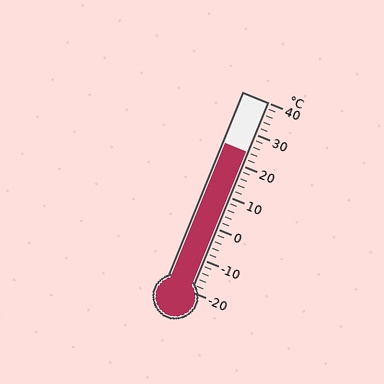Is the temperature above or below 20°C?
The temperature is above 20°C.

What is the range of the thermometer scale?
The thermometer scale ranges from -20°C to 40°C.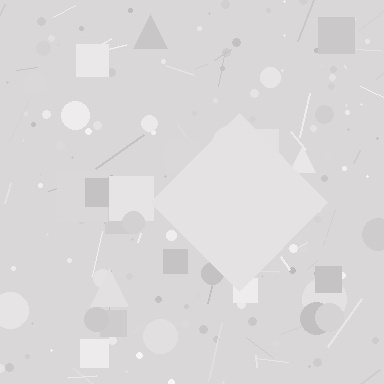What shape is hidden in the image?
A diamond is hidden in the image.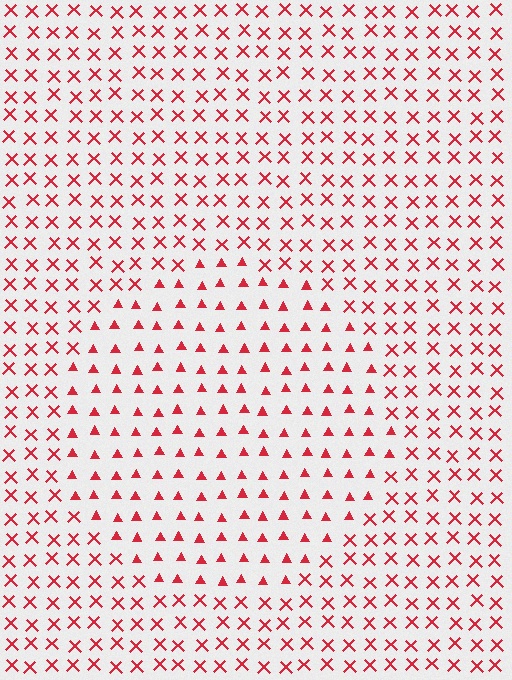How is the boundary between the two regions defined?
The boundary is defined by a change in element shape: triangles inside vs. X marks outside. All elements share the same color and spacing.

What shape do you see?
I see a circle.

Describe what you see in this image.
The image is filled with small red elements arranged in a uniform grid. A circle-shaped region contains triangles, while the surrounding area contains X marks. The boundary is defined purely by the change in element shape.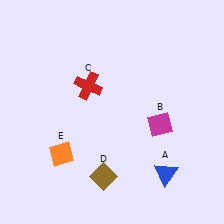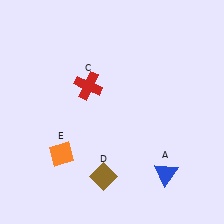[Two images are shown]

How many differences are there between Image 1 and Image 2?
There is 1 difference between the two images.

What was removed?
The magenta diamond (B) was removed in Image 2.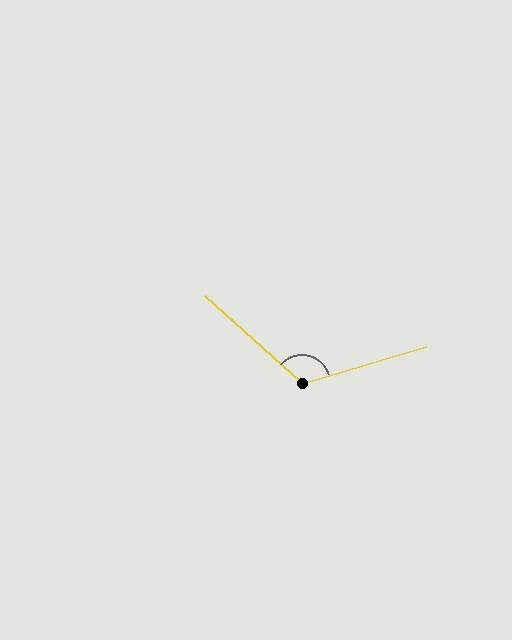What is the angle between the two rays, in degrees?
Approximately 122 degrees.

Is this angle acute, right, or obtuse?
It is obtuse.